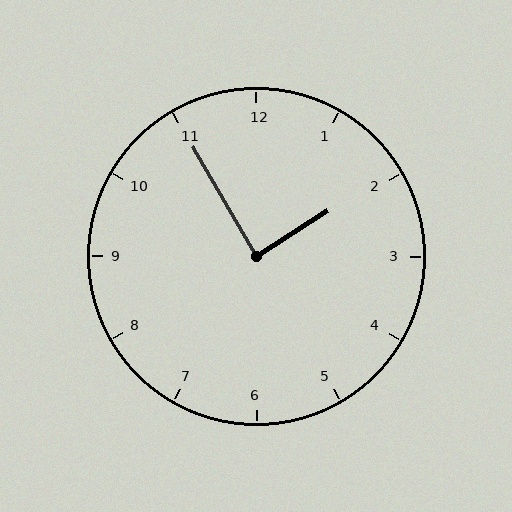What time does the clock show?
1:55.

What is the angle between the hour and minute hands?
Approximately 88 degrees.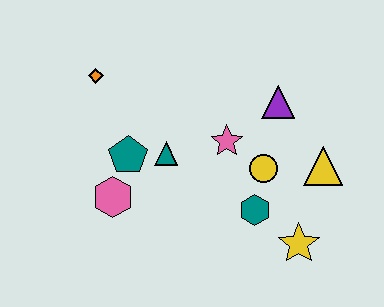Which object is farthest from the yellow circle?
The orange diamond is farthest from the yellow circle.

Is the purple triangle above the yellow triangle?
Yes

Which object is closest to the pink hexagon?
The teal pentagon is closest to the pink hexagon.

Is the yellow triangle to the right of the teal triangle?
Yes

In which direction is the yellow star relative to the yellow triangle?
The yellow star is below the yellow triangle.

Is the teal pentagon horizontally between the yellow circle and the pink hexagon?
Yes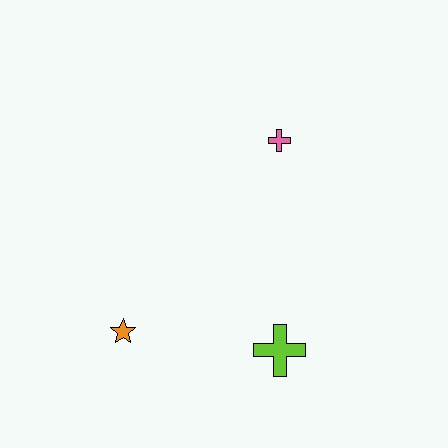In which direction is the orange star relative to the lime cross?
The orange star is to the left of the lime cross.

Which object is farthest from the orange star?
The pink cross is farthest from the orange star.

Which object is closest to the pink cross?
The lime cross is closest to the pink cross.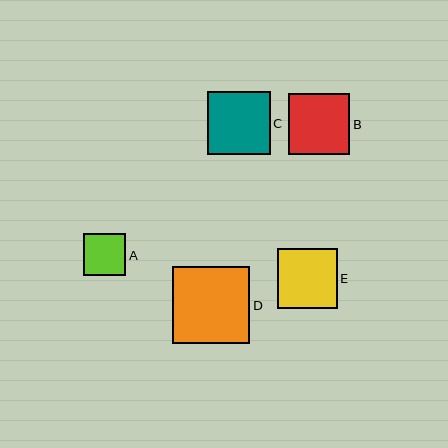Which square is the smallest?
Square A is the smallest with a size of approximately 43 pixels.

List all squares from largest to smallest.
From largest to smallest: D, C, B, E, A.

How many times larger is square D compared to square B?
Square D is approximately 1.2 times the size of square B.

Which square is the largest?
Square D is the largest with a size of approximately 77 pixels.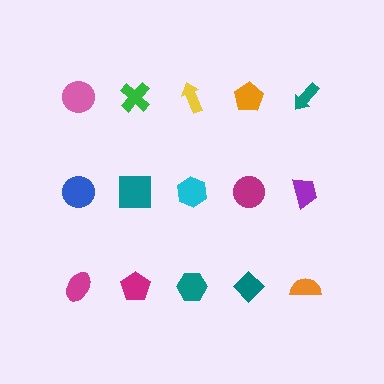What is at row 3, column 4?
A teal diamond.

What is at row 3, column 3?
A teal hexagon.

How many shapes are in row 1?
5 shapes.